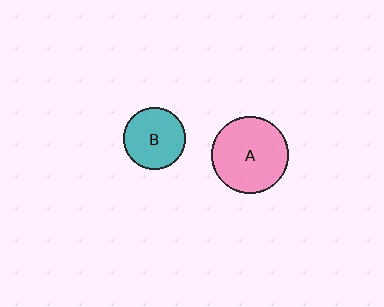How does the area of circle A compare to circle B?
Approximately 1.5 times.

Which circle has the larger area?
Circle A (pink).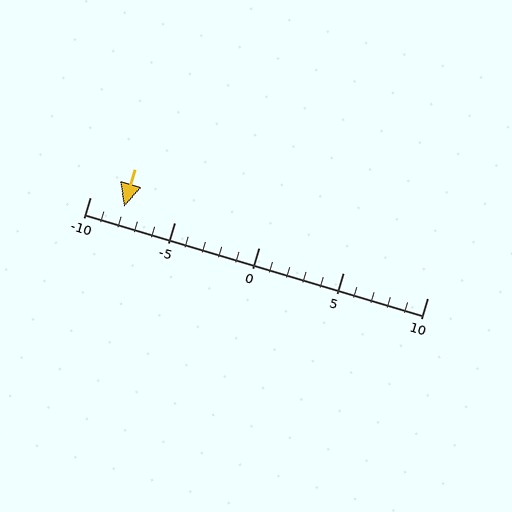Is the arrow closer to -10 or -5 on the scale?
The arrow is closer to -10.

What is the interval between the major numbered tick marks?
The major tick marks are spaced 5 units apart.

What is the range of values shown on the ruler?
The ruler shows values from -10 to 10.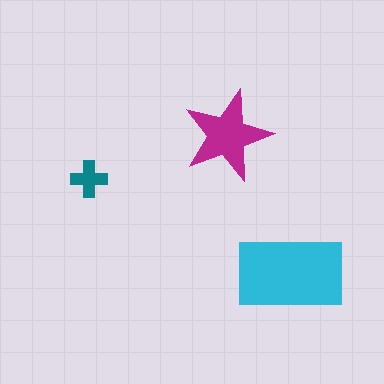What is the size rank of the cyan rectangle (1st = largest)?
1st.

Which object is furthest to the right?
The cyan rectangle is rightmost.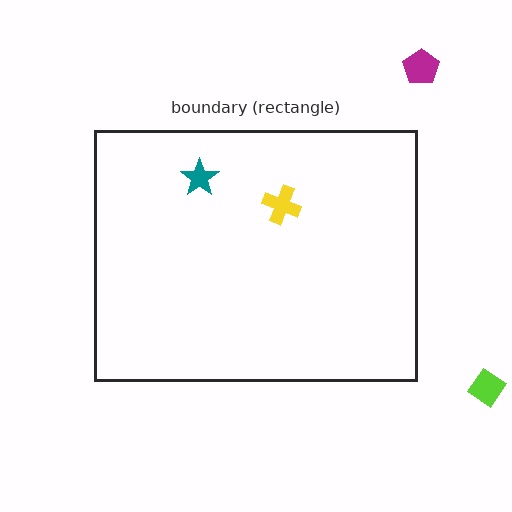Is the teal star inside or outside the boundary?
Inside.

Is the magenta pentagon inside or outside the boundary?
Outside.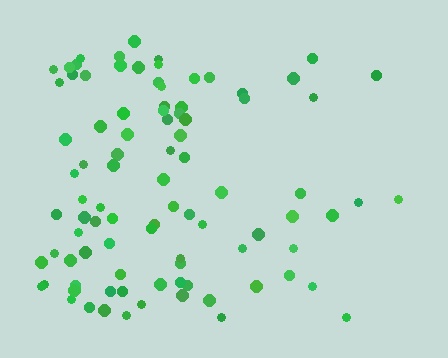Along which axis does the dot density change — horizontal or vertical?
Horizontal.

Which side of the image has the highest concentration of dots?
The left.